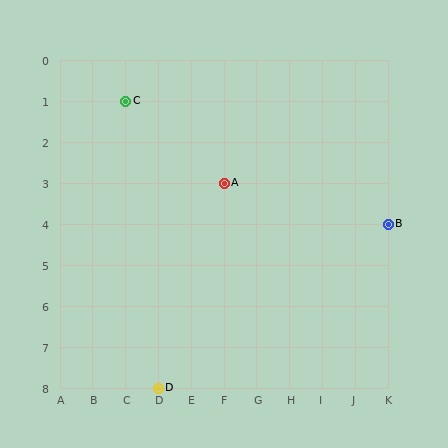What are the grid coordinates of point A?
Point A is at grid coordinates (F, 3).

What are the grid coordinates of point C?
Point C is at grid coordinates (C, 1).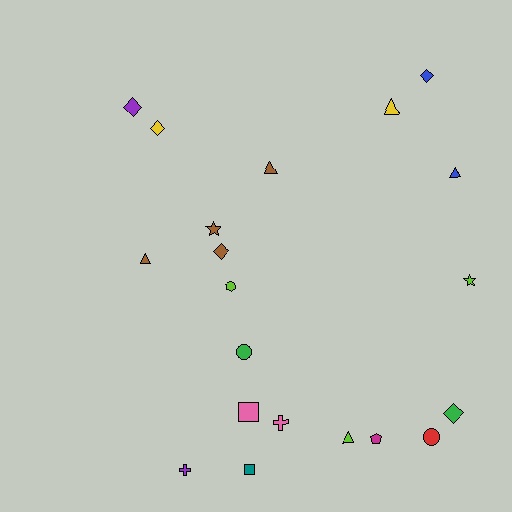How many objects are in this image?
There are 20 objects.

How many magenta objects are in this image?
There is 1 magenta object.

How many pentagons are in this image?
There is 1 pentagon.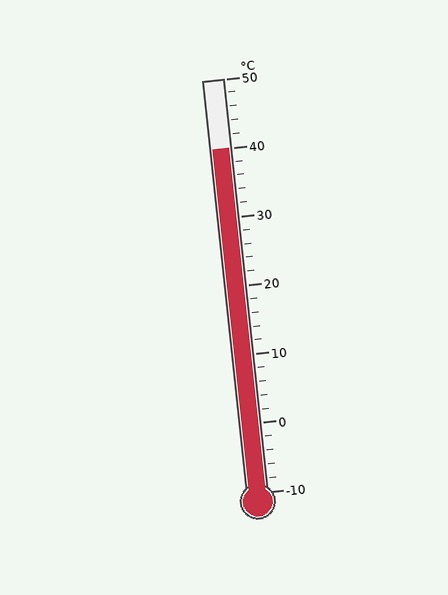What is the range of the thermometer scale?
The thermometer scale ranges from -10°C to 50°C.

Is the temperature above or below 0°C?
The temperature is above 0°C.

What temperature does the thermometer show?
The thermometer shows approximately 40°C.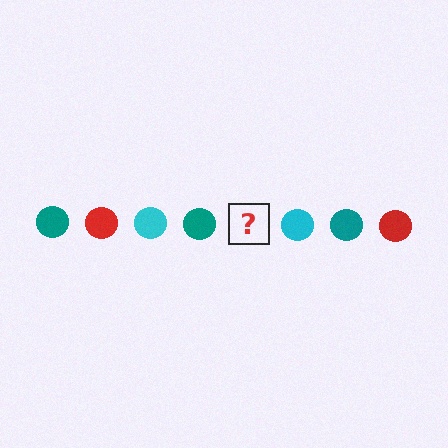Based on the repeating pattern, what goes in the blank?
The blank should be a red circle.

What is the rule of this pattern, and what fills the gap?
The rule is that the pattern cycles through teal, red, cyan circles. The gap should be filled with a red circle.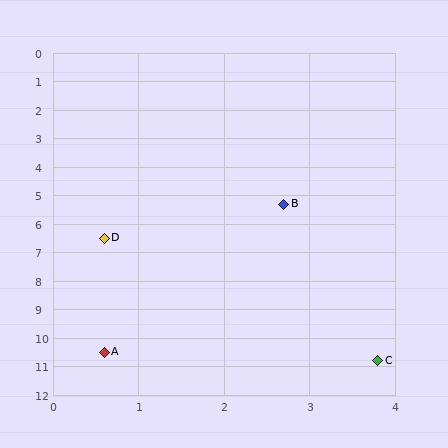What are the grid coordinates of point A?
Point A is at approximately (0.6, 10.5).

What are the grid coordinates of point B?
Point B is at approximately (2.7, 5.3).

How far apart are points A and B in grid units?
Points A and B are about 5.6 grid units apart.